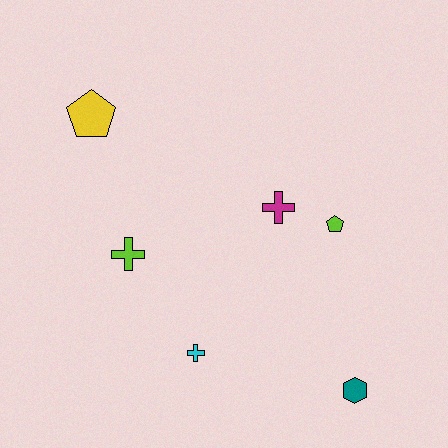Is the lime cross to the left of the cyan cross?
Yes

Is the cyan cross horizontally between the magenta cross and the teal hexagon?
No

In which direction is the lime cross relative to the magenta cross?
The lime cross is to the left of the magenta cross.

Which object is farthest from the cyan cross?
The yellow pentagon is farthest from the cyan cross.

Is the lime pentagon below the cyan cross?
No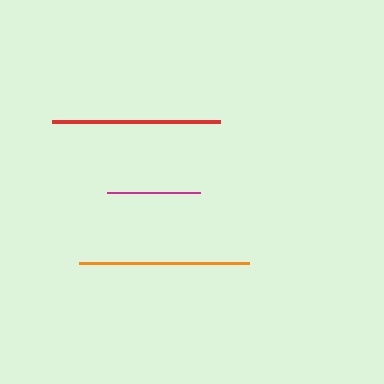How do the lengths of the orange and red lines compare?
The orange and red lines are approximately the same length.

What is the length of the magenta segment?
The magenta segment is approximately 93 pixels long.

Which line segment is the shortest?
The magenta line is the shortest at approximately 93 pixels.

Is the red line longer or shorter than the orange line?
The orange line is longer than the red line.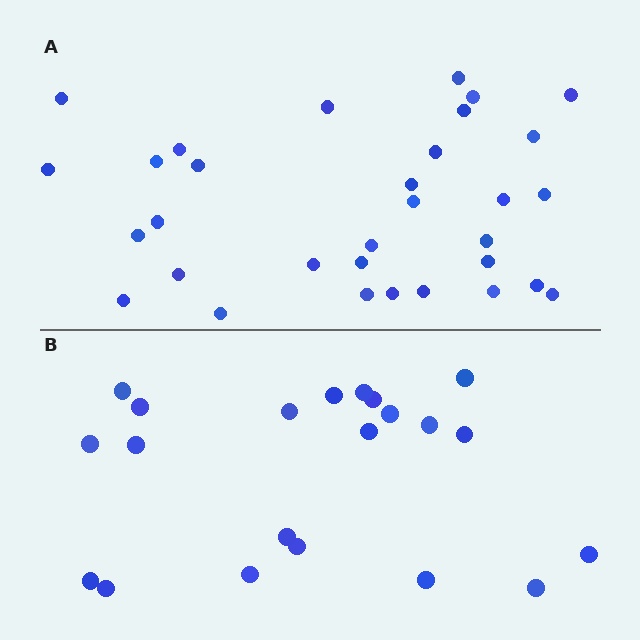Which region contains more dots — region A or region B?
Region A (the top region) has more dots.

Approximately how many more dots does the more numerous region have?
Region A has roughly 12 or so more dots than region B.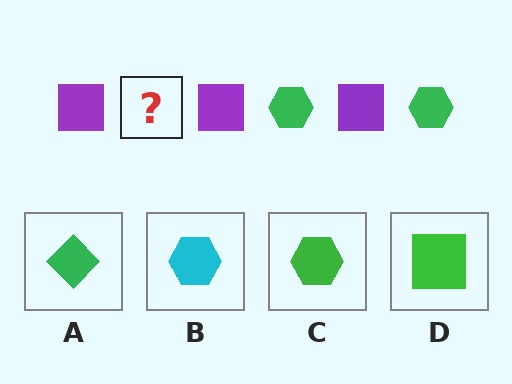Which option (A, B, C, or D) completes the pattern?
C.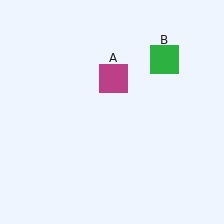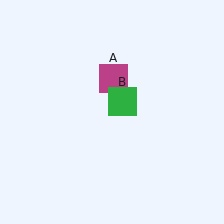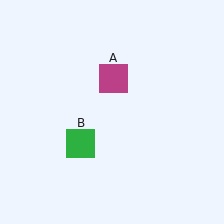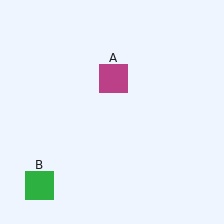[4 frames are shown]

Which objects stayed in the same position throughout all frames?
Magenta square (object A) remained stationary.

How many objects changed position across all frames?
1 object changed position: green square (object B).